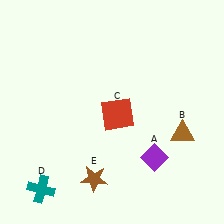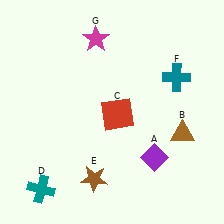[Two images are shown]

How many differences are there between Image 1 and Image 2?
There are 2 differences between the two images.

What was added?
A teal cross (F), a magenta star (G) were added in Image 2.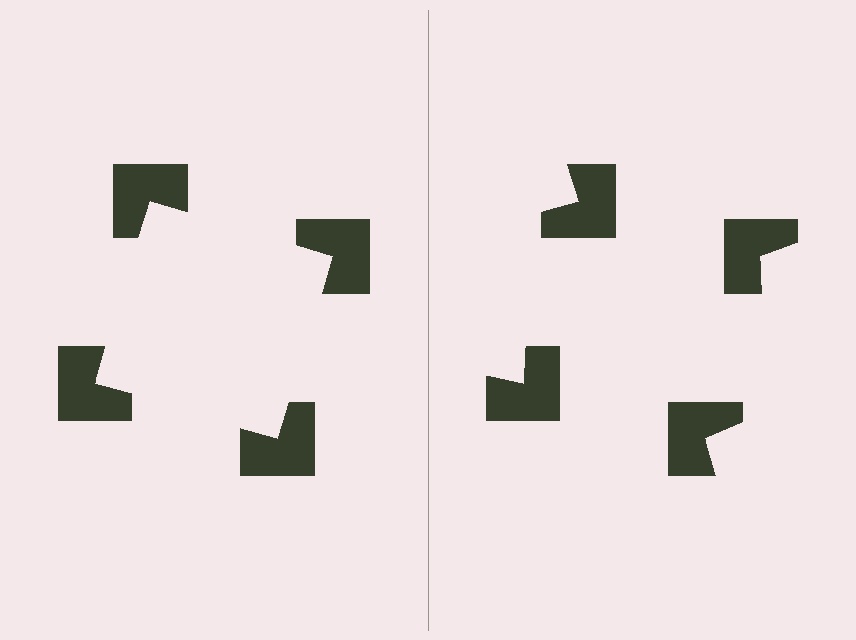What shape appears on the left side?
An illusory square.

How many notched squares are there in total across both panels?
8 — 4 on each side.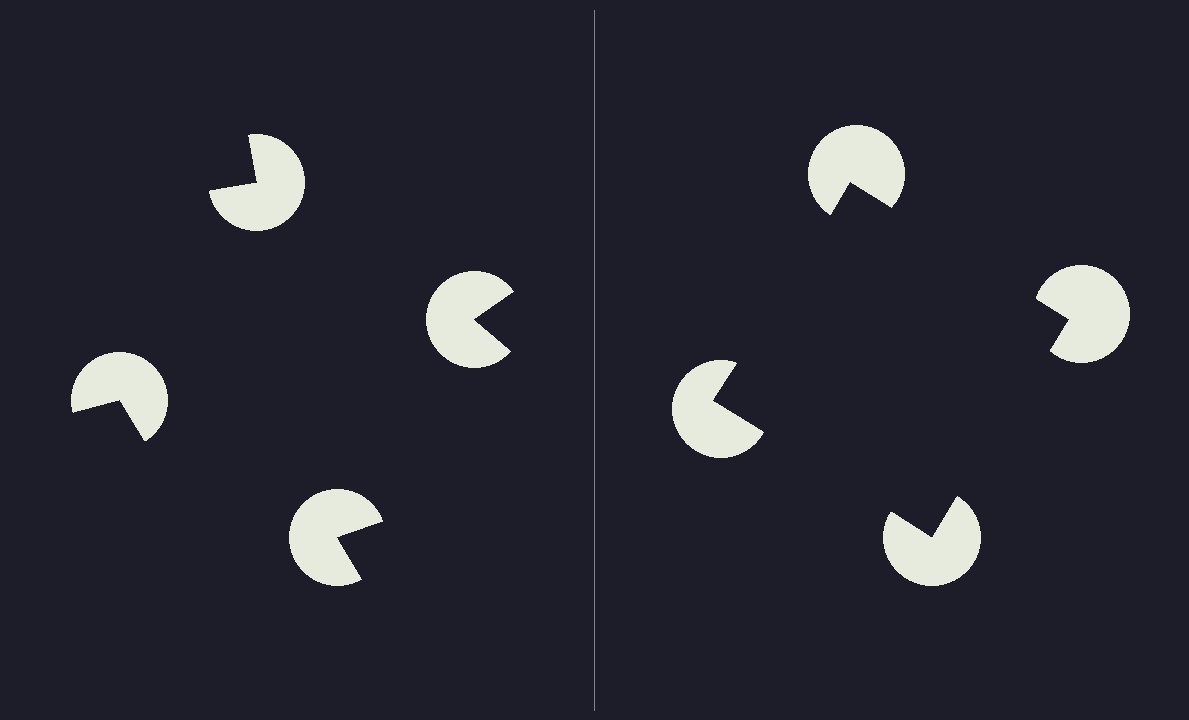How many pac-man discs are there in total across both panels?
8 — 4 on each side.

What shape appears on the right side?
An illusory square.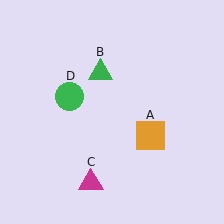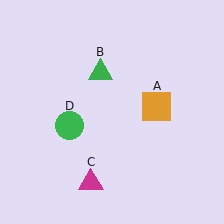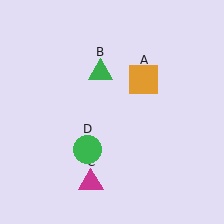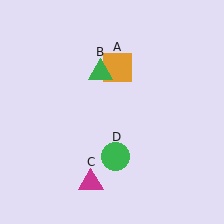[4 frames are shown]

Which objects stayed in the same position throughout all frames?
Green triangle (object B) and magenta triangle (object C) remained stationary.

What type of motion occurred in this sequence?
The orange square (object A), green circle (object D) rotated counterclockwise around the center of the scene.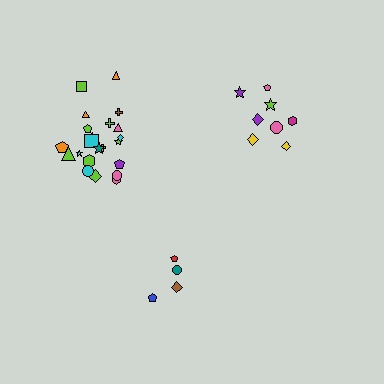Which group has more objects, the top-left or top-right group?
The top-left group.